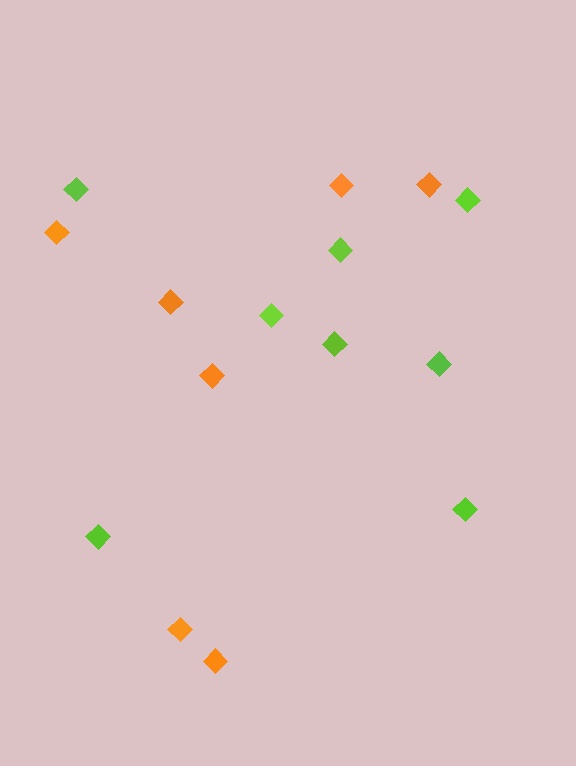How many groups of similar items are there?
There are 2 groups: one group of orange diamonds (7) and one group of lime diamonds (8).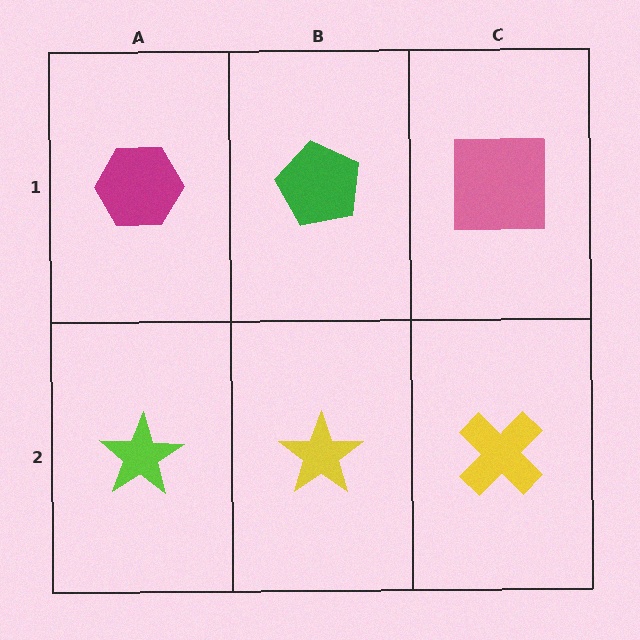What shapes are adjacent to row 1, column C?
A yellow cross (row 2, column C), a green pentagon (row 1, column B).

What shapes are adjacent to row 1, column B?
A yellow star (row 2, column B), a magenta hexagon (row 1, column A), a pink square (row 1, column C).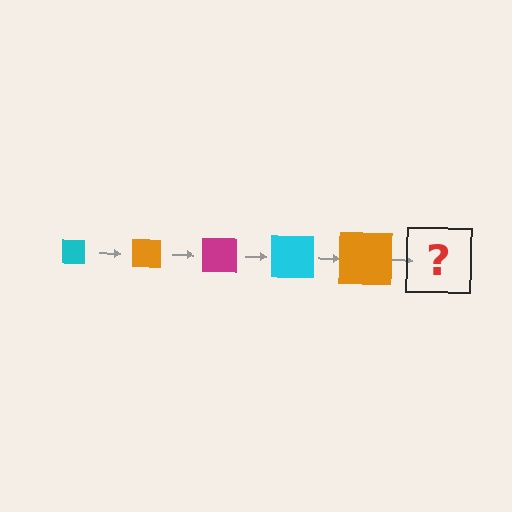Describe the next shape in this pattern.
It should be a magenta square, larger than the previous one.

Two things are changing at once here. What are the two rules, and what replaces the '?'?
The two rules are that the square grows larger each step and the color cycles through cyan, orange, and magenta. The '?' should be a magenta square, larger than the previous one.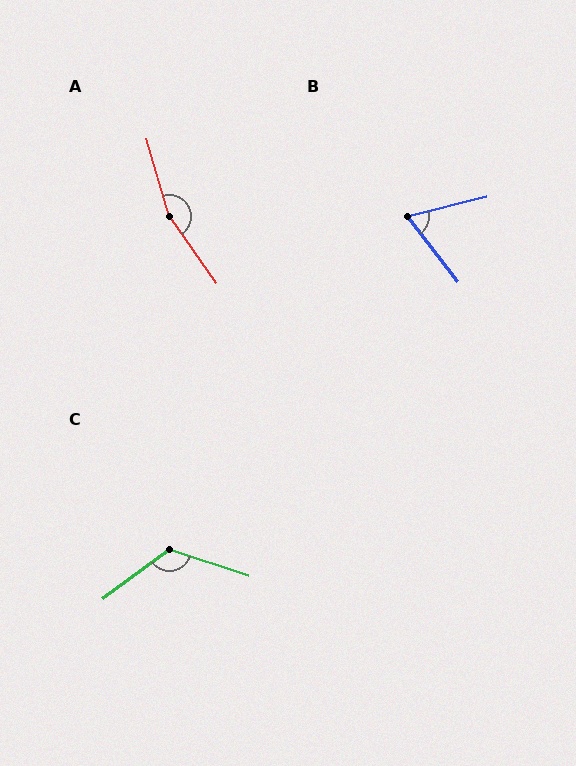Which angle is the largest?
A, at approximately 161 degrees.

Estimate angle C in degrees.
Approximately 126 degrees.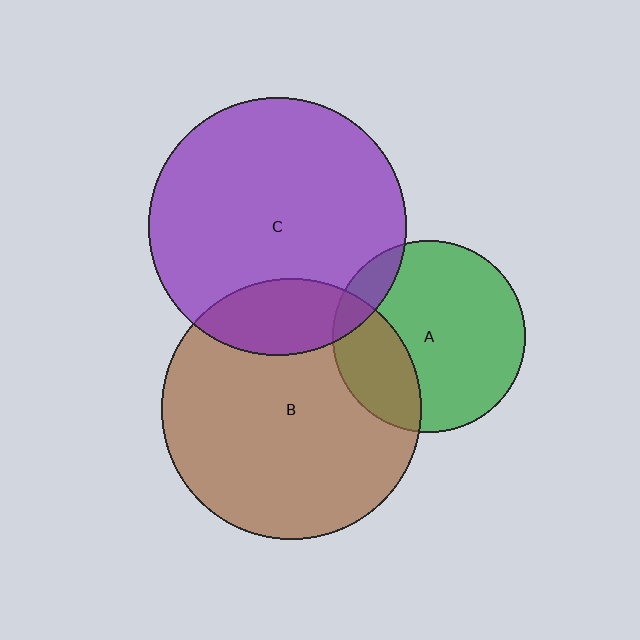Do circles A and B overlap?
Yes.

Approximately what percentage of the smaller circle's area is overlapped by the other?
Approximately 25%.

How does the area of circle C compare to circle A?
Approximately 1.8 times.